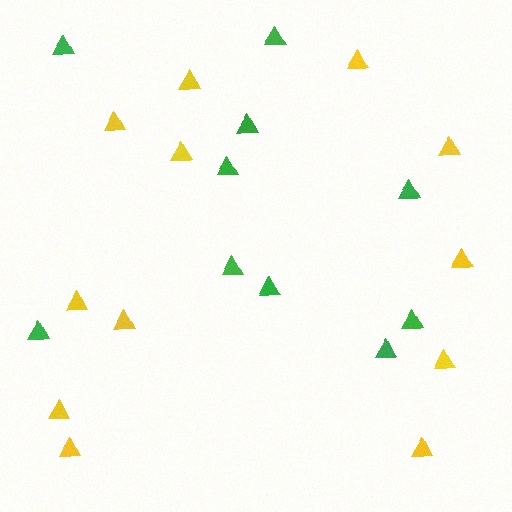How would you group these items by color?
There are 2 groups: one group of yellow triangles (12) and one group of green triangles (10).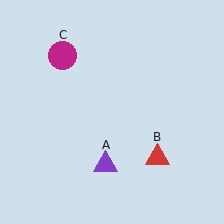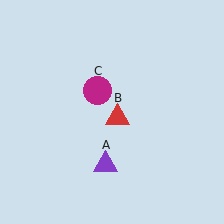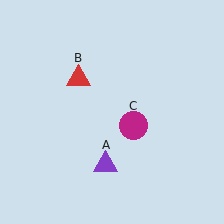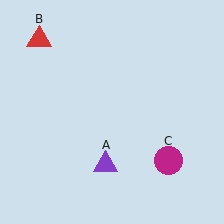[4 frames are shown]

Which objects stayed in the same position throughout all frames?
Purple triangle (object A) remained stationary.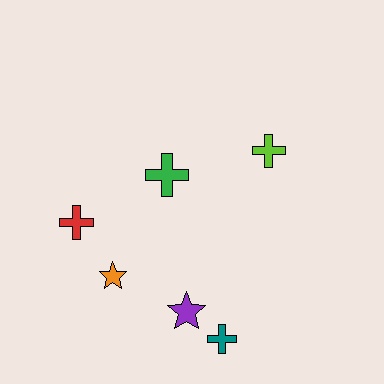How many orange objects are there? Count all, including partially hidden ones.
There is 1 orange object.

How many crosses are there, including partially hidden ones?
There are 4 crosses.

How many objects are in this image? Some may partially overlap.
There are 6 objects.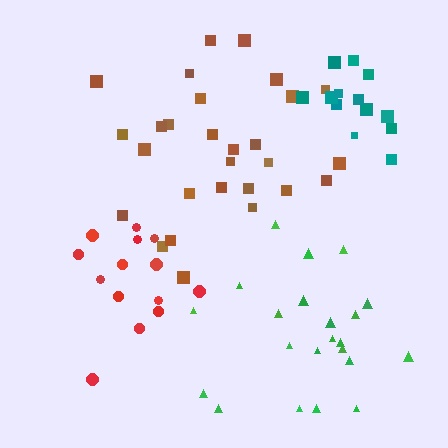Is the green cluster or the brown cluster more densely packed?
Green.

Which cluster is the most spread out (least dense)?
Brown.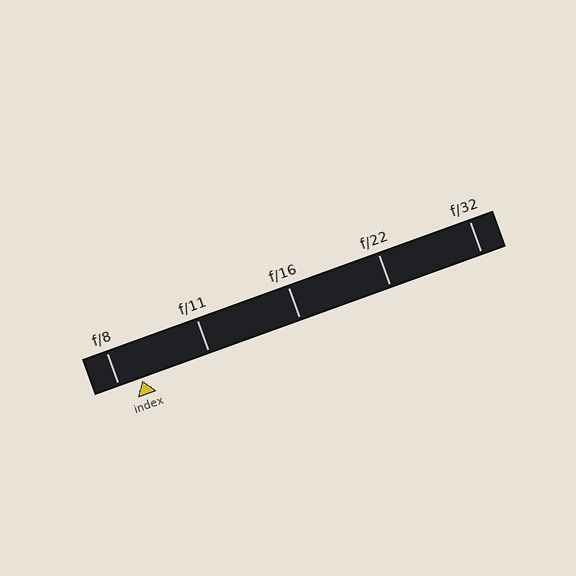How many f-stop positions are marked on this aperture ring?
There are 5 f-stop positions marked.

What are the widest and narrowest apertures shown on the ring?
The widest aperture shown is f/8 and the narrowest is f/32.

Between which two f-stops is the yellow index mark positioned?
The index mark is between f/8 and f/11.